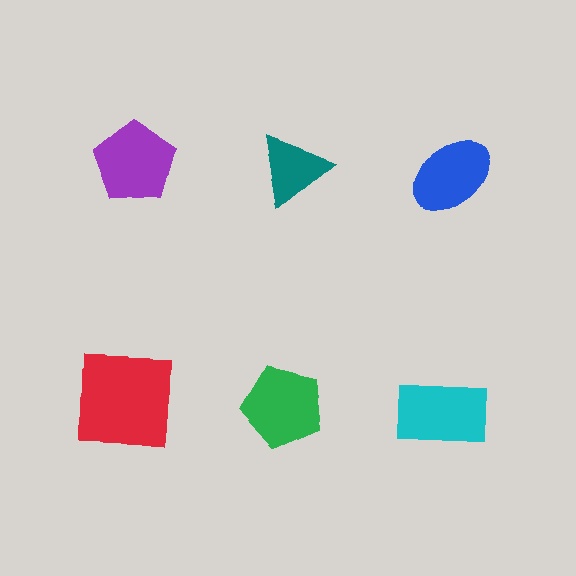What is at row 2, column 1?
A red square.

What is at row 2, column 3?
A cyan rectangle.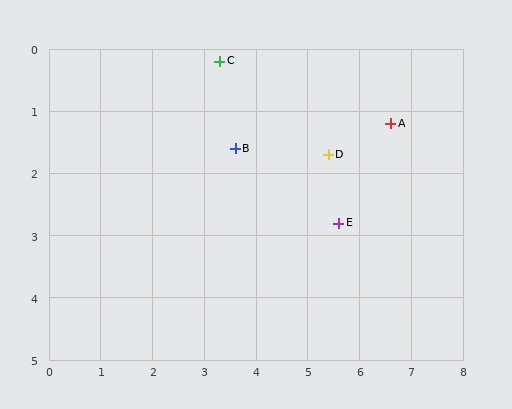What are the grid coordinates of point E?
Point E is at approximately (5.6, 2.8).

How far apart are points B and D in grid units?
Points B and D are about 1.8 grid units apart.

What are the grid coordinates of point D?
Point D is at approximately (5.4, 1.7).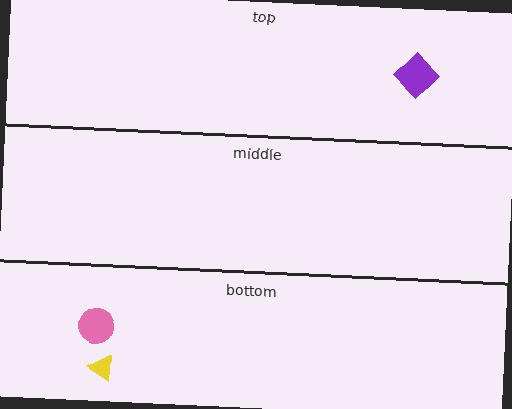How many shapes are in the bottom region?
2.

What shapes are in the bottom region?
The yellow triangle, the pink circle.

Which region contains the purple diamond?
The top region.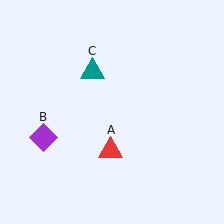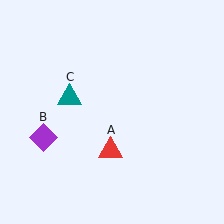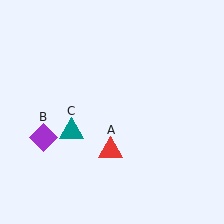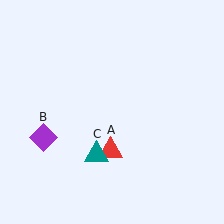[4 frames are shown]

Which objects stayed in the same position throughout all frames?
Red triangle (object A) and purple diamond (object B) remained stationary.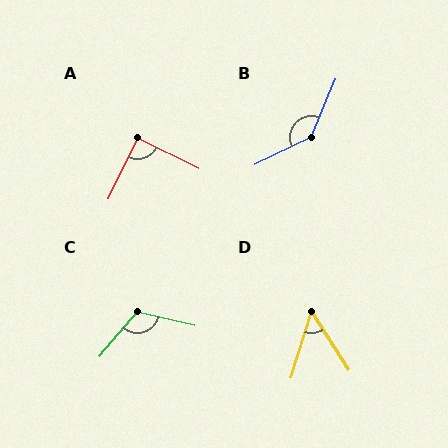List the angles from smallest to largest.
D (50°), A (89°), C (118°), B (138°).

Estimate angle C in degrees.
Approximately 118 degrees.